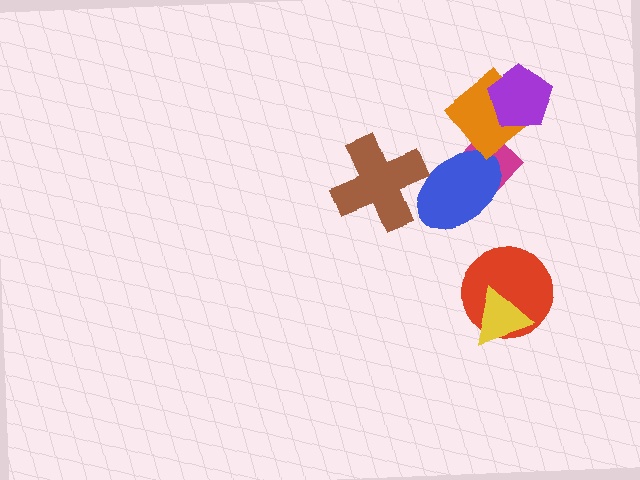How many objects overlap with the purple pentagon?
1 object overlaps with the purple pentagon.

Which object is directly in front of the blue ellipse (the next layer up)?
The orange diamond is directly in front of the blue ellipse.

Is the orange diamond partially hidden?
Yes, it is partially covered by another shape.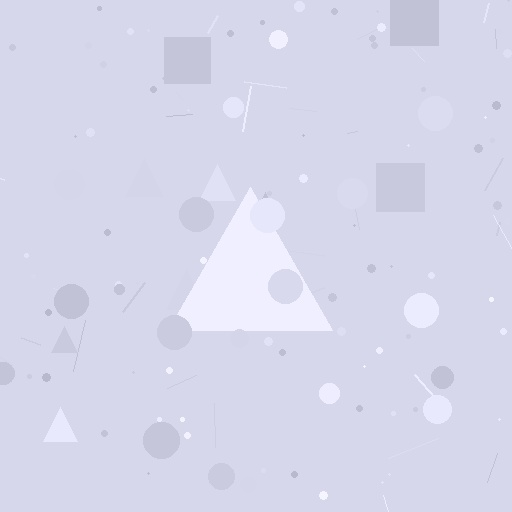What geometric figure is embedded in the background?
A triangle is embedded in the background.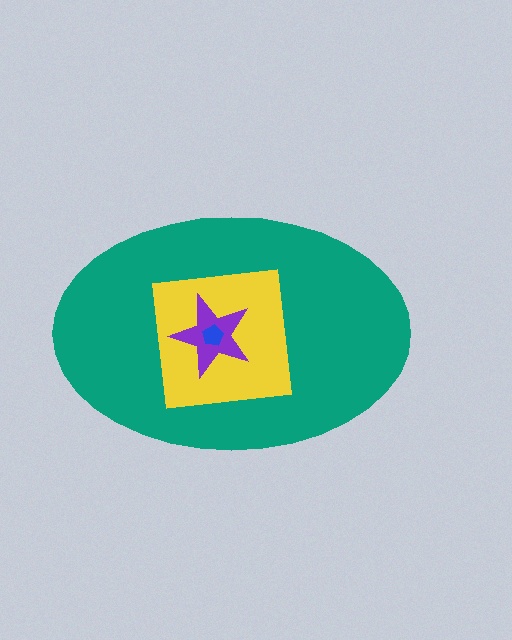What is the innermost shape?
The blue pentagon.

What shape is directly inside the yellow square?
The purple star.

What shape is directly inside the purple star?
The blue pentagon.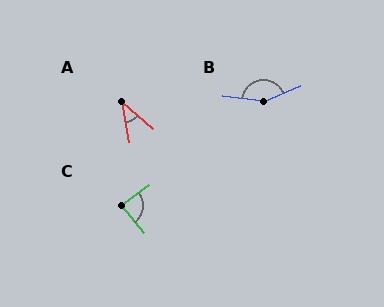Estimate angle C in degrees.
Approximately 86 degrees.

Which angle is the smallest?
A, at approximately 39 degrees.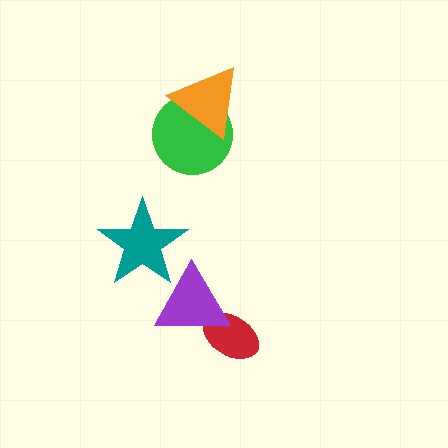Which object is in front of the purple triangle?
The teal star is in front of the purple triangle.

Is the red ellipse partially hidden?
Yes, it is partially covered by another shape.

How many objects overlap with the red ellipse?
1 object overlaps with the red ellipse.